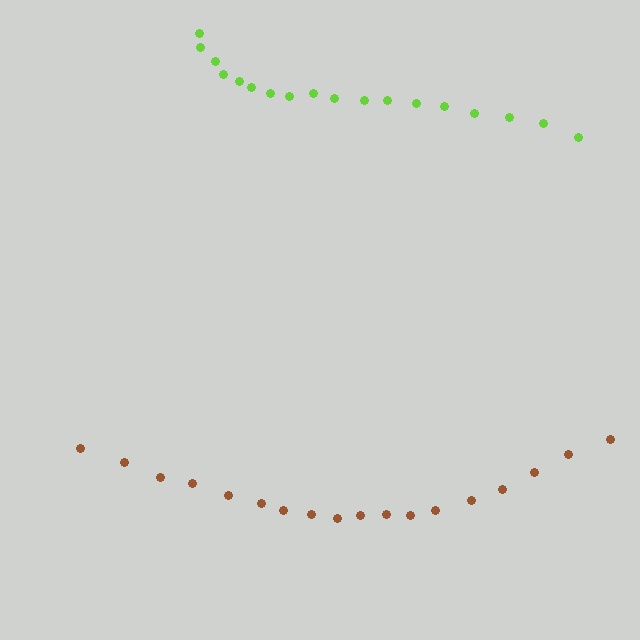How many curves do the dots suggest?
There are 2 distinct paths.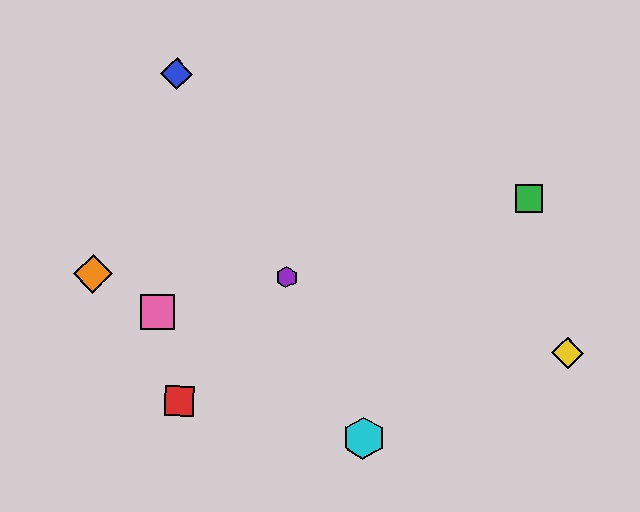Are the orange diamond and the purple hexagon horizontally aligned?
Yes, both are at y≈274.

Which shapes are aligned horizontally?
The purple hexagon, the orange diamond are aligned horizontally.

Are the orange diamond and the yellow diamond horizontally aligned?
No, the orange diamond is at y≈274 and the yellow diamond is at y≈353.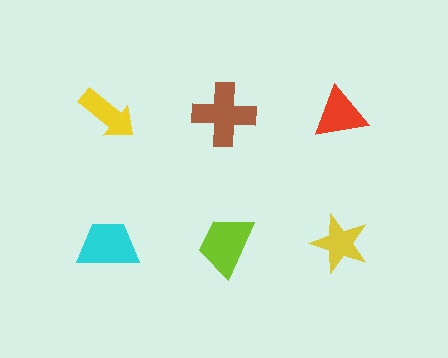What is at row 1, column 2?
A brown cross.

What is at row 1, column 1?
A yellow arrow.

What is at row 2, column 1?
A cyan trapezoid.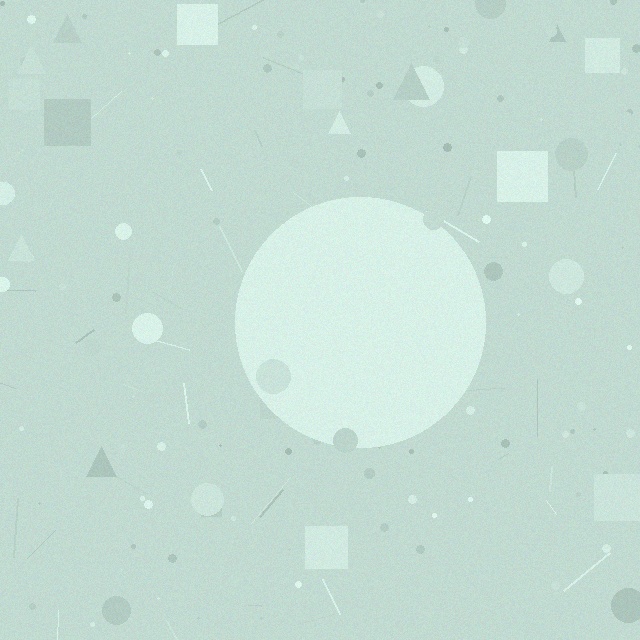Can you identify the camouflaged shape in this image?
The camouflaged shape is a circle.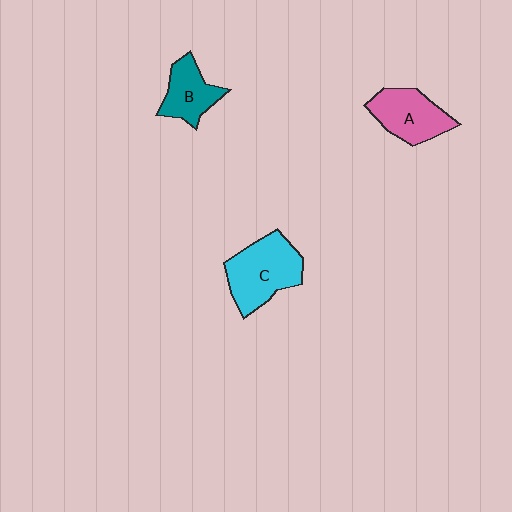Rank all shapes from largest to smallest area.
From largest to smallest: C (cyan), A (pink), B (teal).